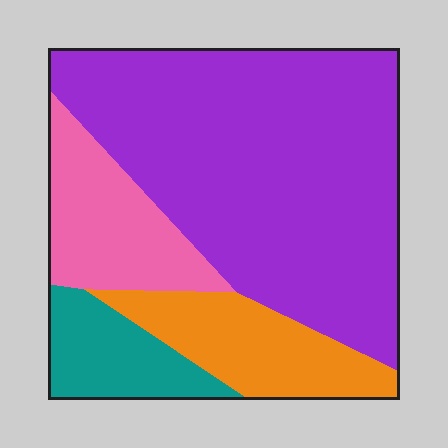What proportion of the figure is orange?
Orange takes up about one sixth (1/6) of the figure.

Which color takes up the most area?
Purple, at roughly 60%.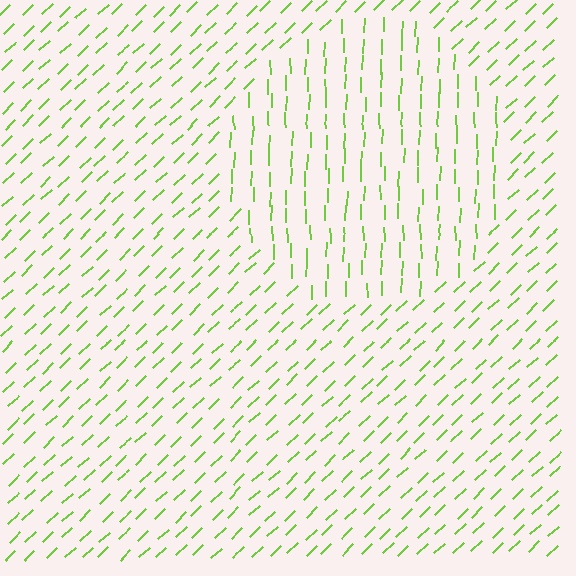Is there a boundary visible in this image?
Yes, there is a texture boundary formed by a change in line orientation.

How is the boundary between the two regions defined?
The boundary is defined purely by a change in line orientation (approximately 45 degrees difference). All lines are the same color and thickness.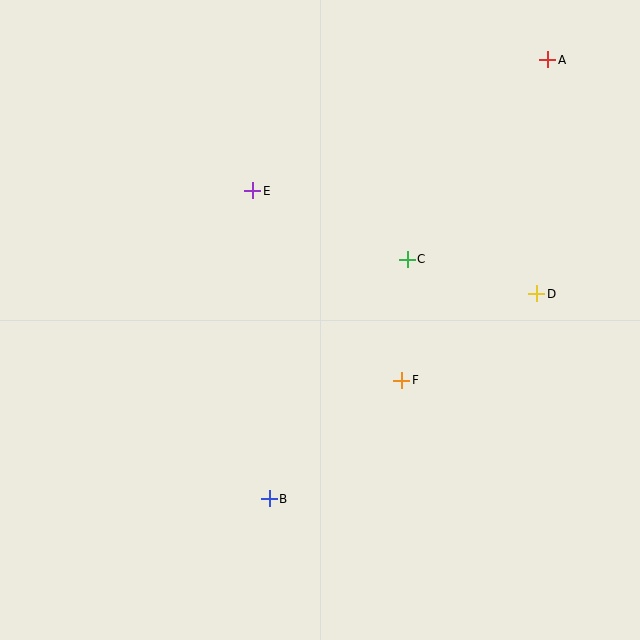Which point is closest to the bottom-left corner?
Point B is closest to the bottom-left corner.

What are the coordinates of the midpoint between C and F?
The midpoint between C and F is at (405, 320).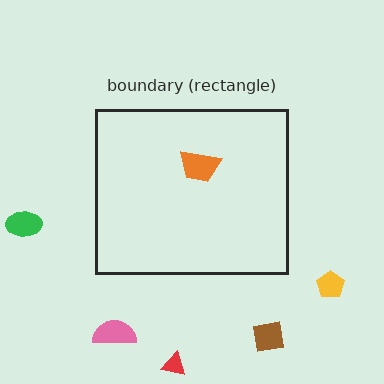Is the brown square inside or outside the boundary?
Outside.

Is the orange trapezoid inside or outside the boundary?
Inside.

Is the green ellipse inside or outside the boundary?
Outside.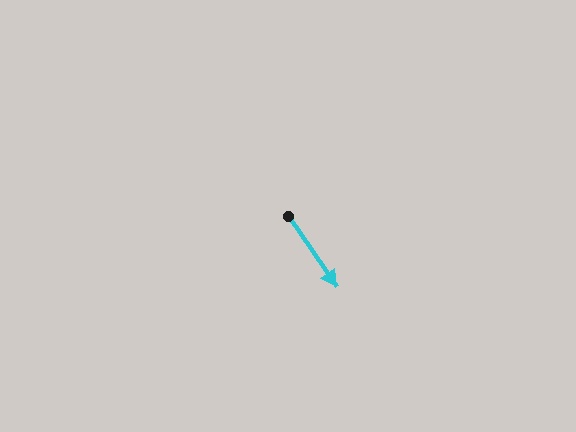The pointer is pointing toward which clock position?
Roughly 5 o'clock.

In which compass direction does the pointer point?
Southeast.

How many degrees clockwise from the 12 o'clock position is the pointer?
Approximately 145 degrees.